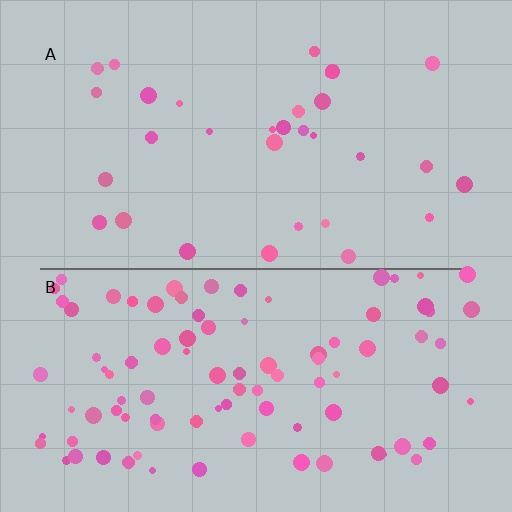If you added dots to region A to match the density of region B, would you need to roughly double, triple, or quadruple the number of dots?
Approximately triple.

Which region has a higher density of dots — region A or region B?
B (the bottom).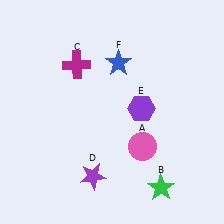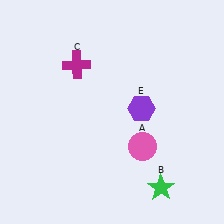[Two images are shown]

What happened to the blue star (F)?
The blue star (F) was removed in Image 2. It was in the top-right area of Image 1.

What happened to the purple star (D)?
The purple star (D) was removed in Image 2. It was in the bottom-left area of Image 1.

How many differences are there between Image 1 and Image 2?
There are 2 differences between the two images.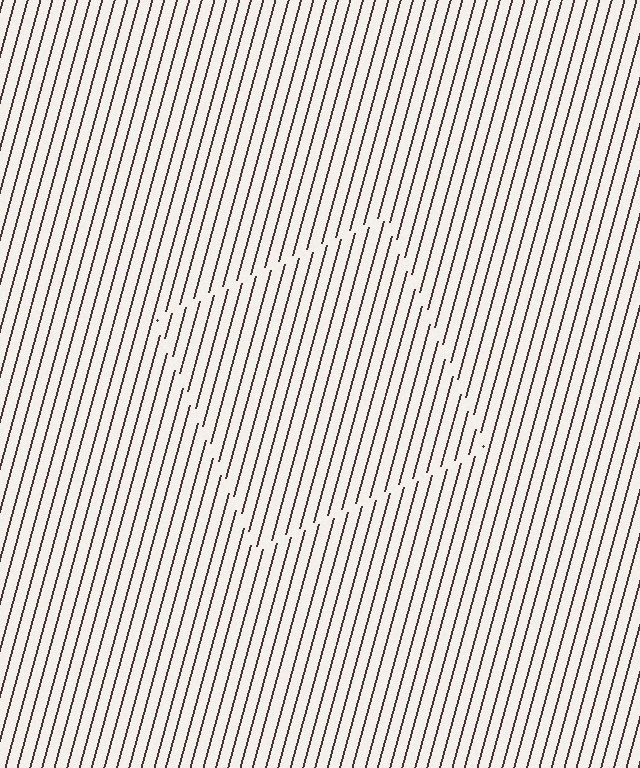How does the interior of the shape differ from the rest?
The interior of the shape contains the same grating, shifted by half a period — the contour is defined by the phase discontinuity where line-ends from the inner and outer gratings abut.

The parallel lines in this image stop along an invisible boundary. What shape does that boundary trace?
An illusory square. The interior of the shape contains the same grating, shifted by half a period — the contour is defined by the phase discontinuity where line-ends from the inner and outer gratings abut.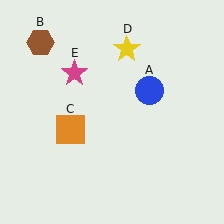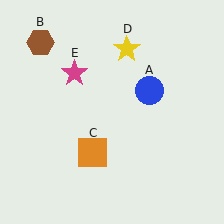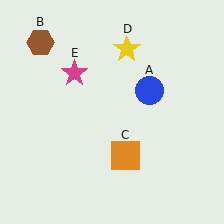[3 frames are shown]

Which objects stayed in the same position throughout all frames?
Blue circle (object A) and brown hexagon (object B) and yellow star (object D) and magenta star (object E) remained stationary.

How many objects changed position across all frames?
1 object changed position: orange square (object C).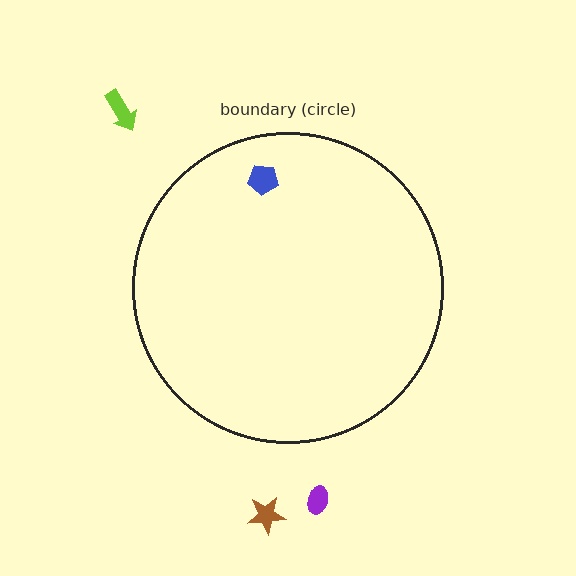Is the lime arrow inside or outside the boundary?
Outside.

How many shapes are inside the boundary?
1 inside, 3 outside.